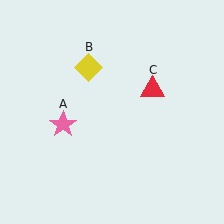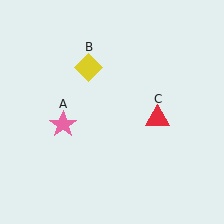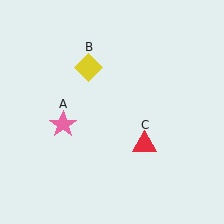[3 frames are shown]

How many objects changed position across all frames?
1 object changed position: red triangle (object C).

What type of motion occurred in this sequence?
The red triangle (object C) rotated clockwise around the center of the scene.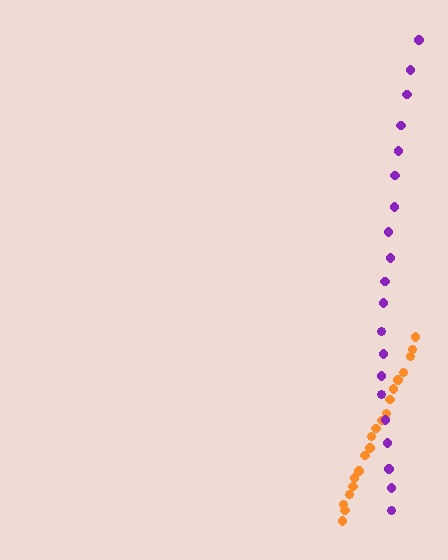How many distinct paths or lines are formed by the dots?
There are 2 distinct paths.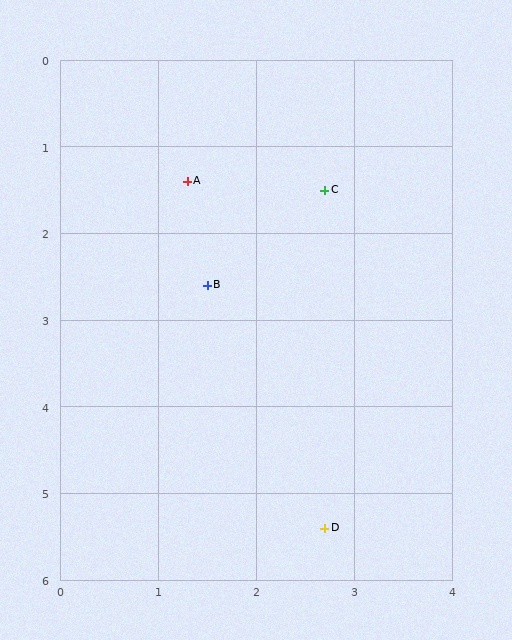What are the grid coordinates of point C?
Point C is at approximately (2.7, 1.5).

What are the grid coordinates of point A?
Point A is at approximately (1.3, 1.4).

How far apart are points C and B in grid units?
Points C and B are about 1.6 grid units apart.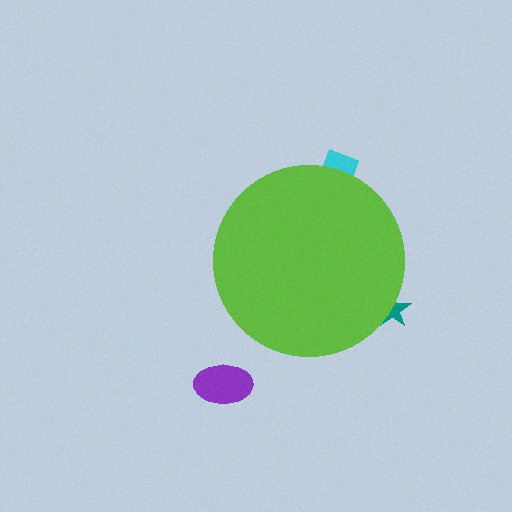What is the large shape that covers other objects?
A lime circle.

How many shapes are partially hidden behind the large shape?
2 shapes are partially hidden.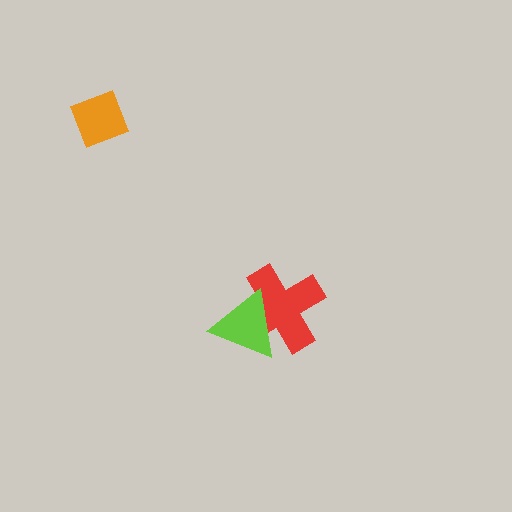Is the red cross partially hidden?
Yes, it is partially covered by another shape.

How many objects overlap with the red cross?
1 object overlaps with the red cross.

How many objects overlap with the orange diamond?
0 objects overlap with the orange diamond.